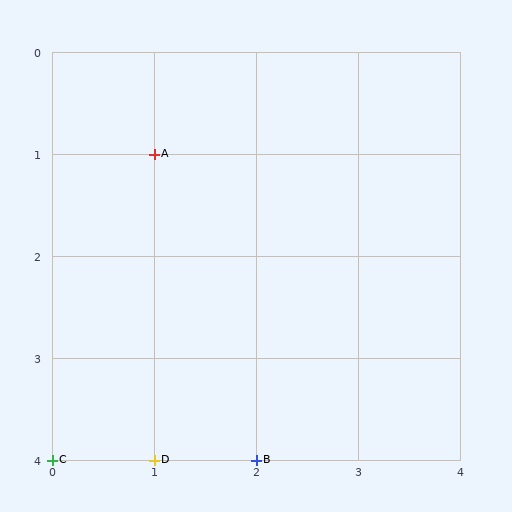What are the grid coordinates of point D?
Point D is at grid coordinates (1, 4).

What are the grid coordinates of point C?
Point C is at grid coordinates (0, 4).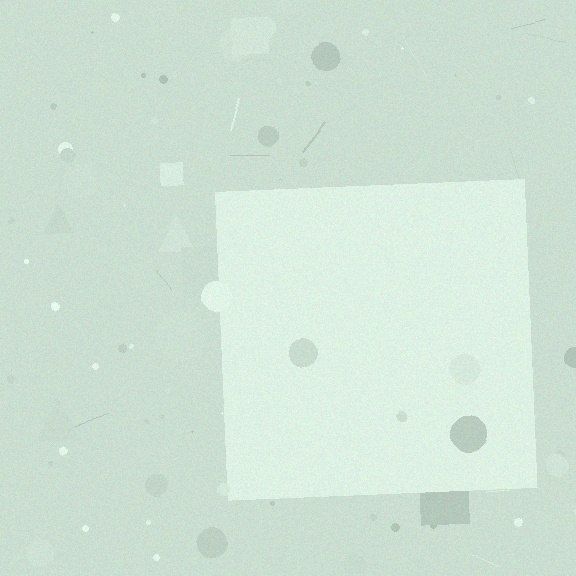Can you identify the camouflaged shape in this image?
The camouflaged shape is a square.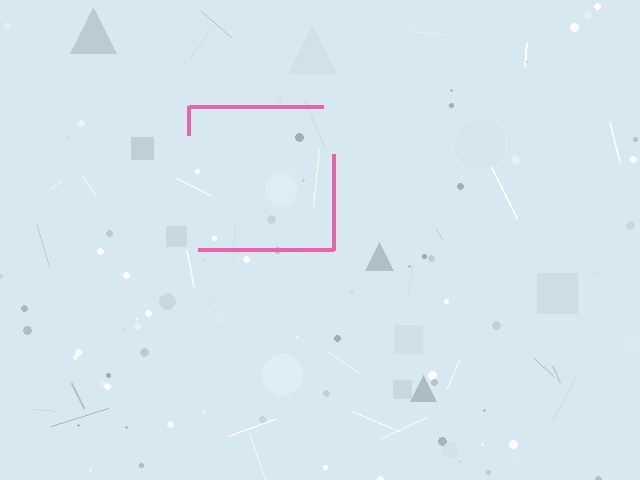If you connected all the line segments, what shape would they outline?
They would outline a square.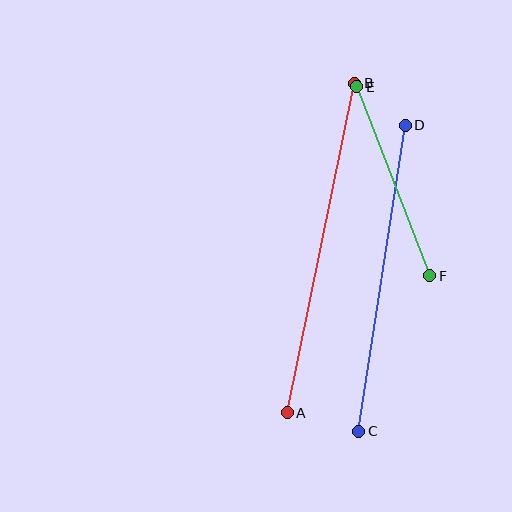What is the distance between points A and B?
The distance is approximately 336 pixels.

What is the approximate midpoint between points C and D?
The midpoint is at approximately (382, 278) pixels.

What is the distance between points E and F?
The distance is approximately 203 pixels.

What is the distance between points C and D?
The distance is approximately 309 pixels.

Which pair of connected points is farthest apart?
Points A and B are farthest apart.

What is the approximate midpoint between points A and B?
The midpoint is at approximately (321, 248) pixels.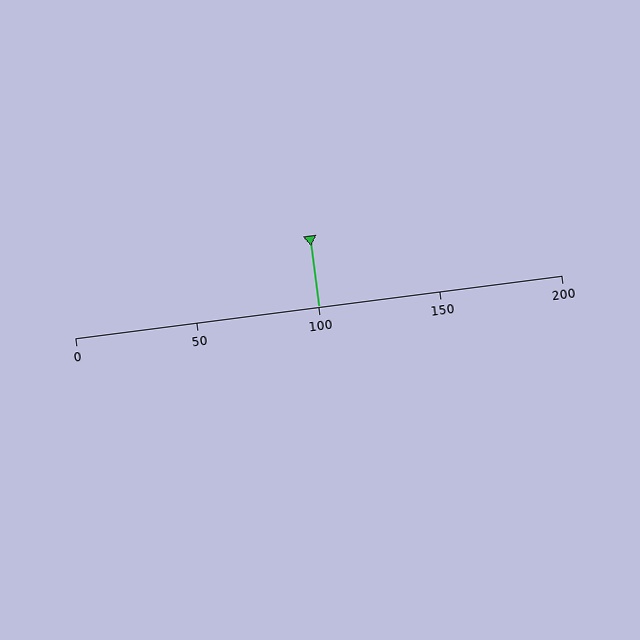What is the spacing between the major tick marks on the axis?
The major ticks are spaced 50 apart.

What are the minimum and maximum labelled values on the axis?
The axis runs from 0 to 200.